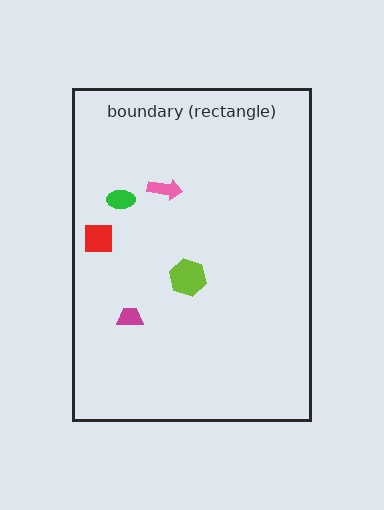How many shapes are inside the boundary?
5 inside, 0 outside.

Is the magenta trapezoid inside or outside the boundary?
Inside.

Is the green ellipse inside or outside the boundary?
Inside.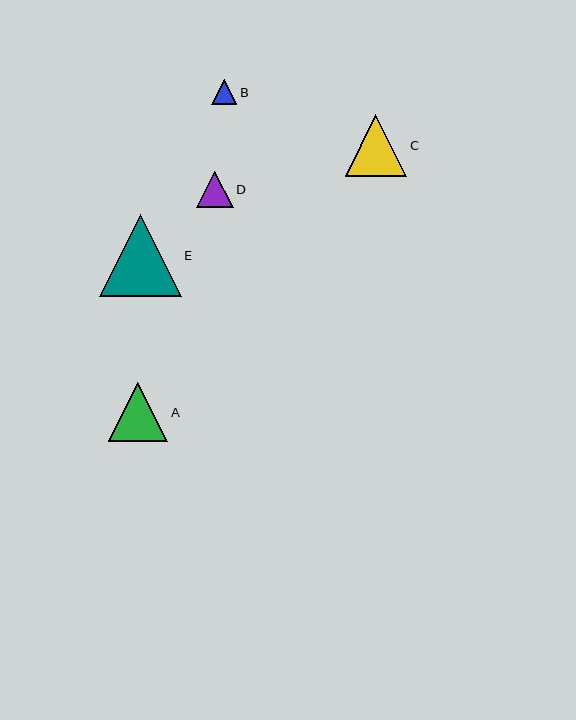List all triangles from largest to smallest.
From largest to smallest: E, C, A, D, B.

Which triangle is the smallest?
Triangle B is the smallest with a size of approximately 25 pixels.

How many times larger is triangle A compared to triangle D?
Triangle A is approximately 1.7 times the size of triangle D.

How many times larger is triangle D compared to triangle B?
Triangle D is approximately 1.4 times the size of triangle B.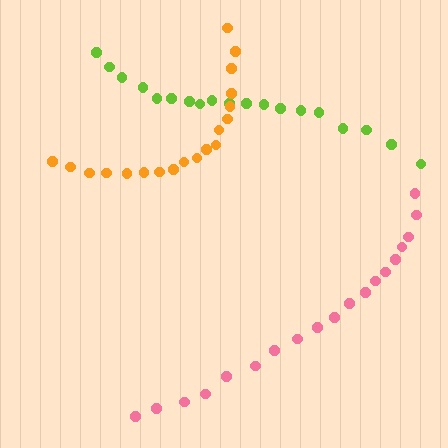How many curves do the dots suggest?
There are 3 distinct paths.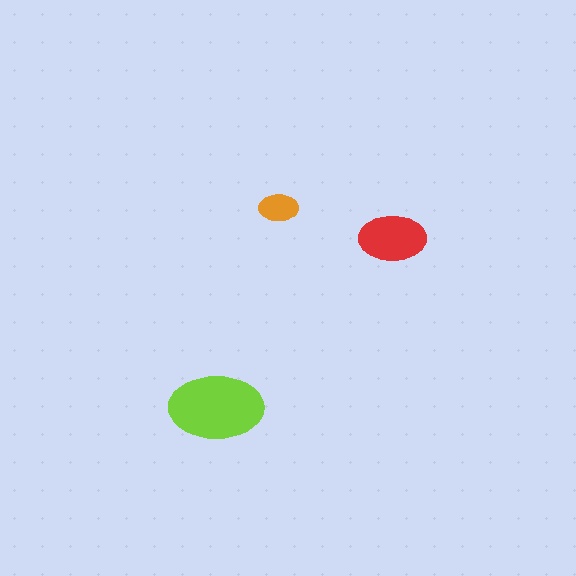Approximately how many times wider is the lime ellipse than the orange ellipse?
About 2.5 times wider.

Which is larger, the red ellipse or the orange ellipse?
The red one.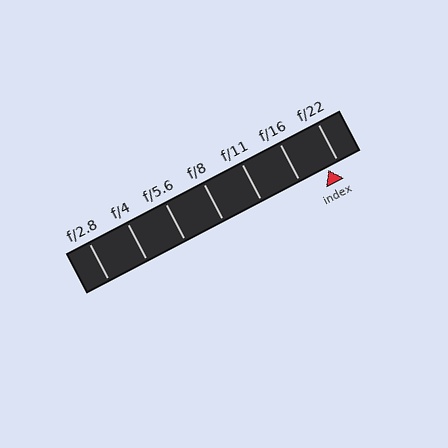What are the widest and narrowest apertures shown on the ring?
The widest aperture shown is f/2.8 and the narrowest is f/22.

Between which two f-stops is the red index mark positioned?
The index mark is between f/16 and f/22.